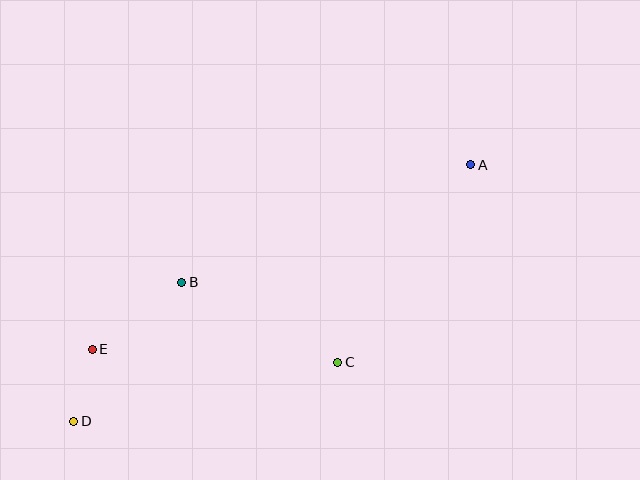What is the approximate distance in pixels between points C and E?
The distance between C and E is approximately 246 pixels.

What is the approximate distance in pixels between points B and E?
The distance between B and E is approximately 112 pixels.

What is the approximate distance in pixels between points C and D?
The distance between C and D is approximately 271 pixels.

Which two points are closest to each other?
Points D and E are closest to each other.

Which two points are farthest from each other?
Points A and D are farthest from each other.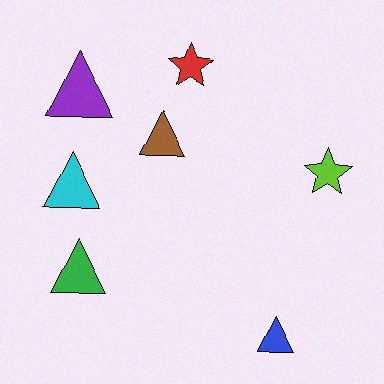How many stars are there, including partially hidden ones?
There are 2 stars.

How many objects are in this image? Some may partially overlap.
There are 7 objects.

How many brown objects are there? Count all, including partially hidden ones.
There is 1 brown object.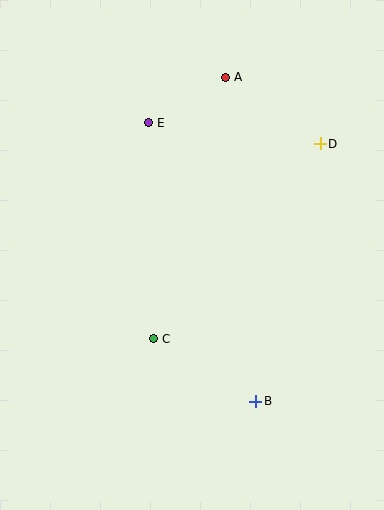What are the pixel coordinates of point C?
Point C is at (154, 339).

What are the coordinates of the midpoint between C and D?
The midpoint between C and D is at (237, 241).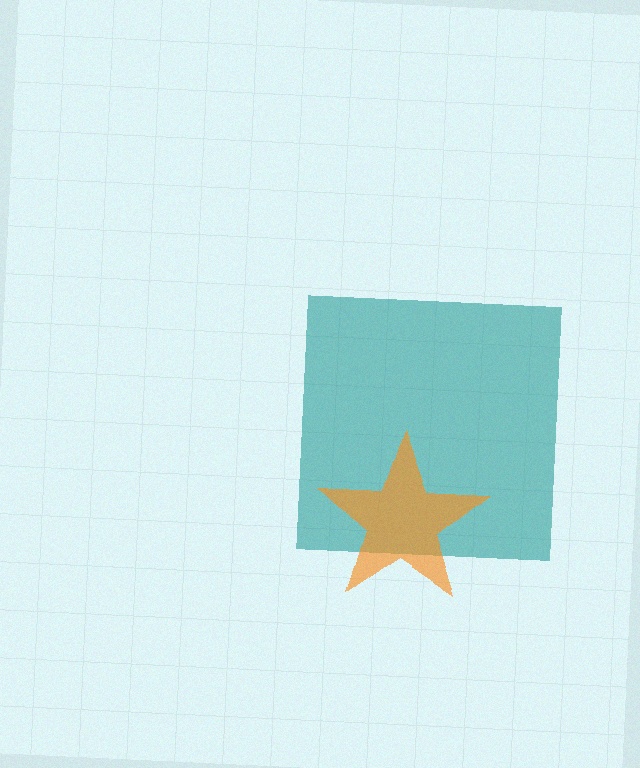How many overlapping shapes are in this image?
There are 2 overlapping shapes in the image.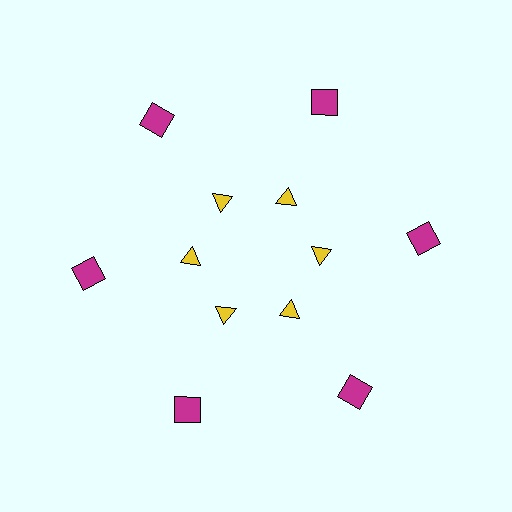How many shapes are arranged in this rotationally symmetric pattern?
There are 12 shapes, arranged in 6 groups of 2.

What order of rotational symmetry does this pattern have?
This pattern has 6-fold rotational symmetry.